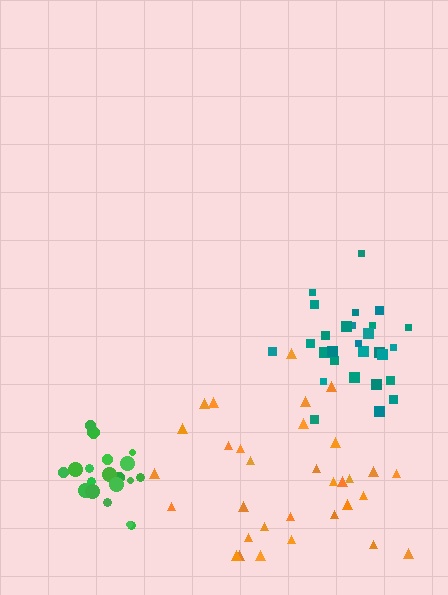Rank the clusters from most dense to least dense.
green, teal, orange.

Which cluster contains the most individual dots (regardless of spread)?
Orange (32).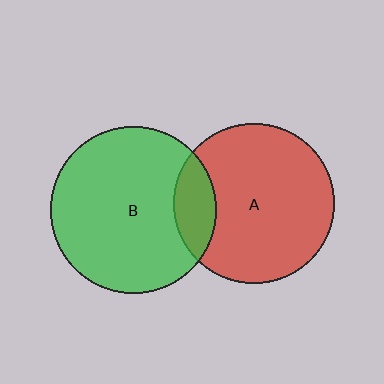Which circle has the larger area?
Circle B (green).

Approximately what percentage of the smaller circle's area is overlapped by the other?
Approximately 15%.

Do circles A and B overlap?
Yes.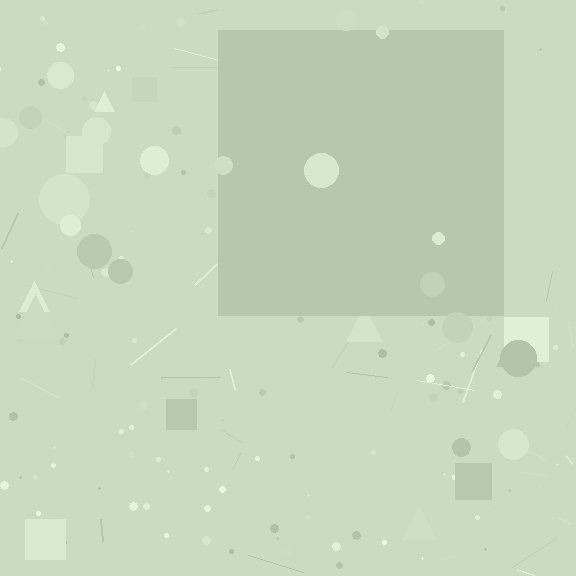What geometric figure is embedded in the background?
A square is embedded in the background.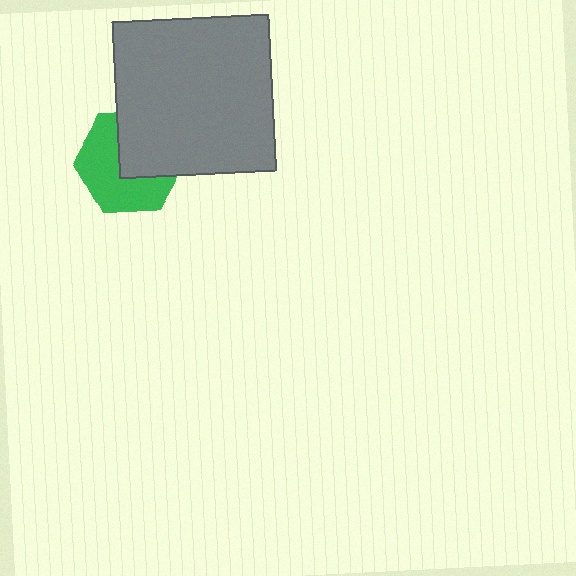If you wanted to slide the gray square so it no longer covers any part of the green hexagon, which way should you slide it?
Slide it toward the upper-right — that is the most direct way to separate the two shapes.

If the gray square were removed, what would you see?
You would see the complete green hexagon.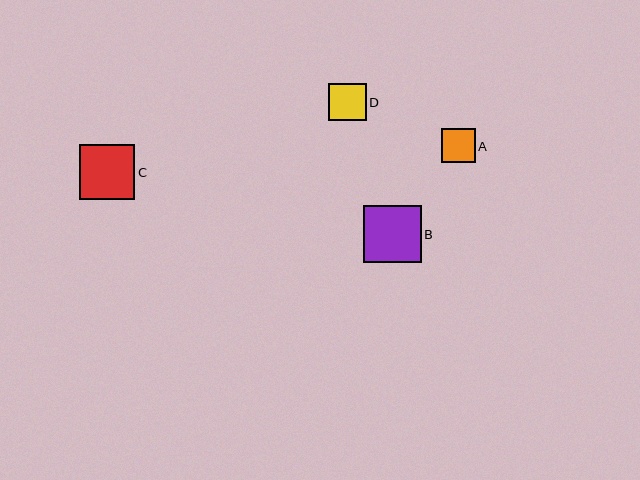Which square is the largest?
Square B is the largest with a size of approximately 58 pixels.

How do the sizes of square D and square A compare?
Square D and square A are approximately the same size.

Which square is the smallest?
Square A is the smallest with a size of approximately 34 pixels.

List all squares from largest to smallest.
From largest to smallest: B, C, D, A.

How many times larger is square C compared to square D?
Square C is approximately 1.5 times the size of square D.